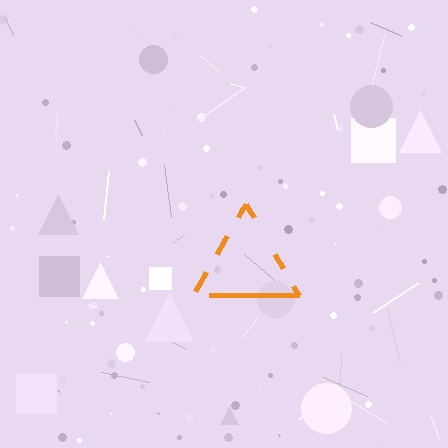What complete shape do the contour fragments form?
The contour fragments form a triangle.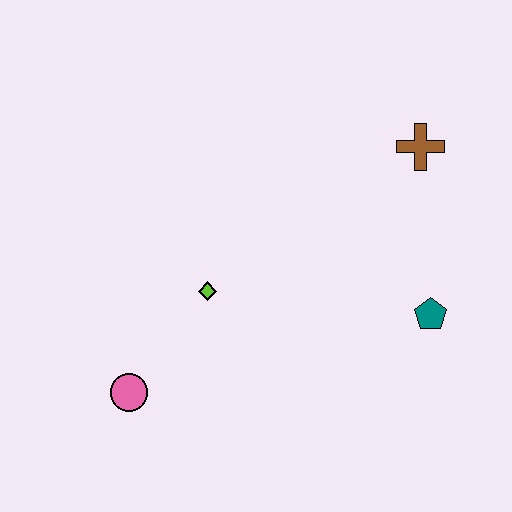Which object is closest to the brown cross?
The teal pentagon is closest to the brown cross.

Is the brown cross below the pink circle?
No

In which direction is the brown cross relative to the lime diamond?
The brown cross is to the right of the lime diamond.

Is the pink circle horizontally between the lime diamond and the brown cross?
No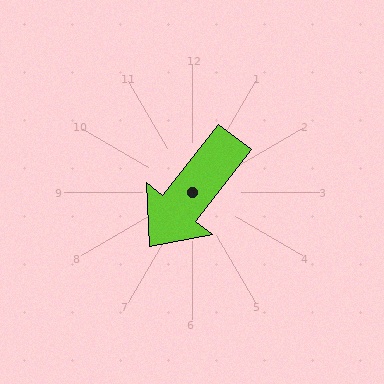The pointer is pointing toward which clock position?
Roughly 7 o'clock.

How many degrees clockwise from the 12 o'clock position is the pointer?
Approximately 218 degrees.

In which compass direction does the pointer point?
Southwest.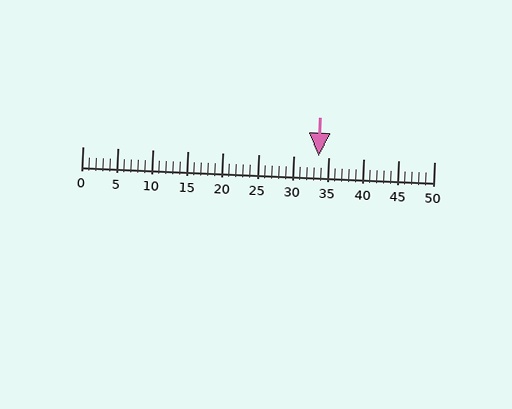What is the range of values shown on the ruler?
The ruler shows values from 0 to 50.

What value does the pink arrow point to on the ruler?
The pink arrow points to approximately 34.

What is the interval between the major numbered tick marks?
The major tick marks are spaced 5 units apart.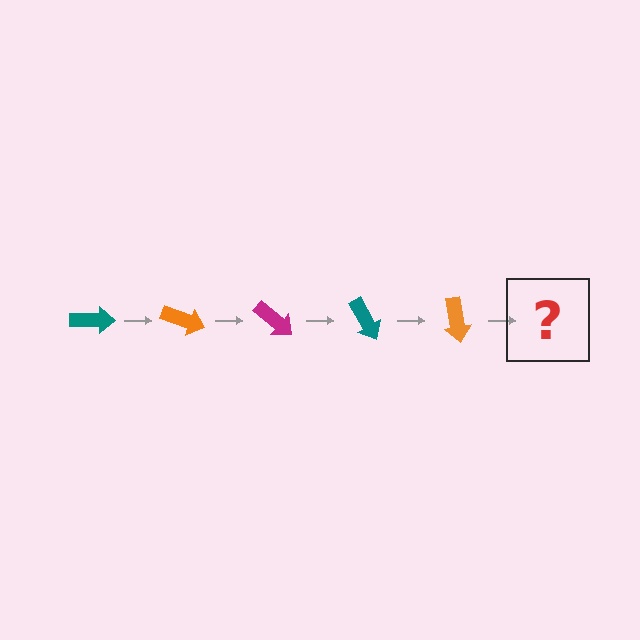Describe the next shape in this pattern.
It should be a magenta arrow, rotated 100 degrees from the start.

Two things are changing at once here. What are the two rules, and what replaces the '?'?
The two rules are that it rotates 20 degrees each step and the color cycles through teal, orange, and magenta. The '?' should be a magenta arrow, rotated 100 degrees from the start.